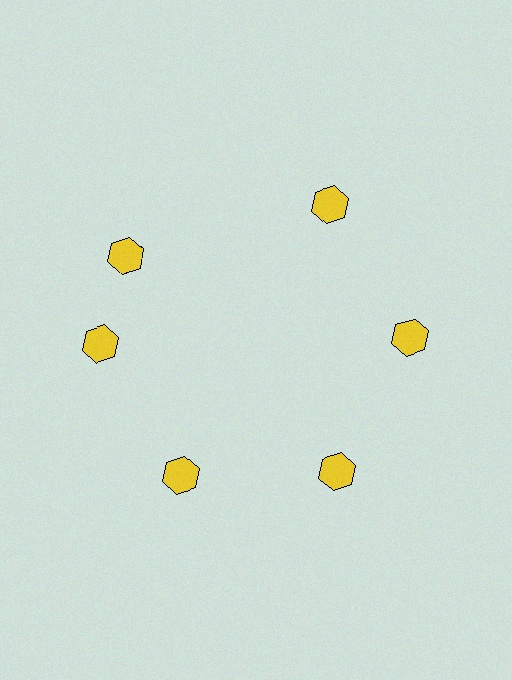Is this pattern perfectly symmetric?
No. The 6 yellow hexagons are arranged in a ring, but one element near the 11 o'clock position is rotated out of alignment along the ring, breaking the 6-fold rotational symmetry.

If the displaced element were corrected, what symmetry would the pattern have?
It would have 6-fold rotational symmetry — the pattern would map onto itself every 60 degrees.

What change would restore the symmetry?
The symmetry would be restored by rotating it back into even spacing with its neighbors so that all 6 hexagons sit at equal angles and equal distance from the center.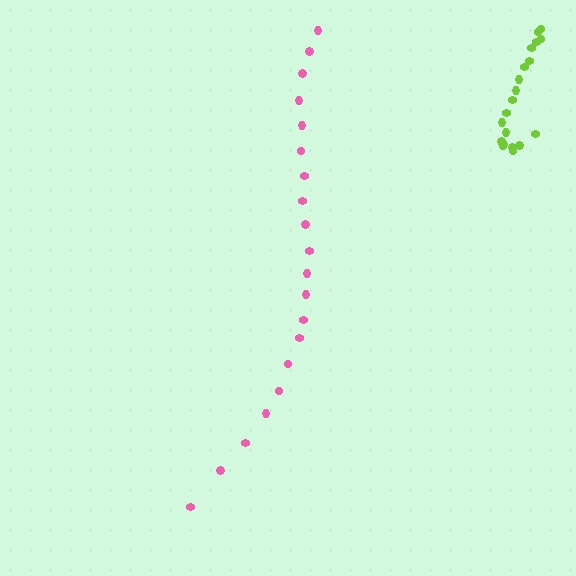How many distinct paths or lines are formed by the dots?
There are 2 distinct paths.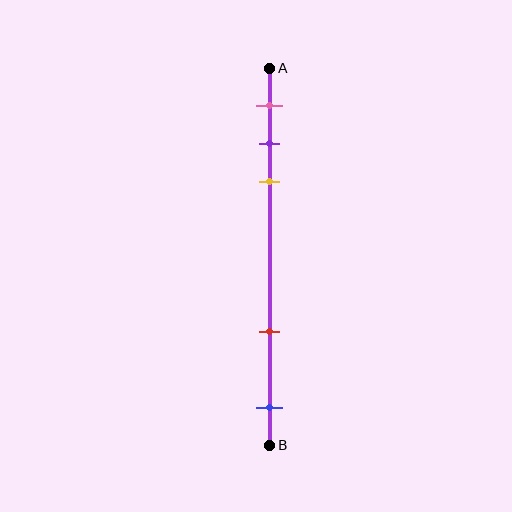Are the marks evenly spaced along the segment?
No, the marks are not evenly spaced.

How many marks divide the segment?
There are 5 marks dividing the segment.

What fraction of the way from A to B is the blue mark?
The blue mark is approximately 90% (0.9) of the way from A to B.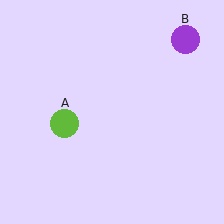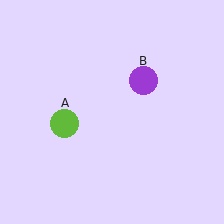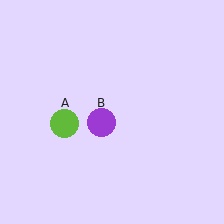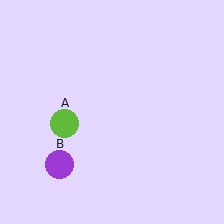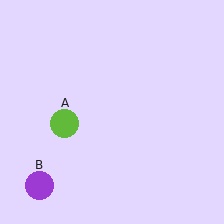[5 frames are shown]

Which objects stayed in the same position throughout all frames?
Lime circle (object A) remained stationary.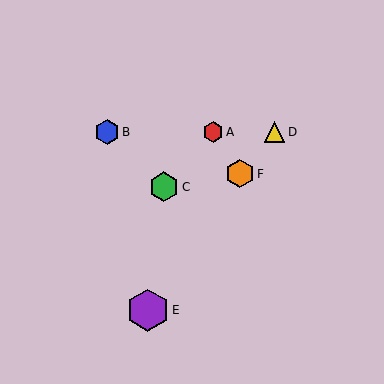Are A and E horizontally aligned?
No, A is at y≈132 and E is at y≈310.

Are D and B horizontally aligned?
Yes, both are at y≈132.